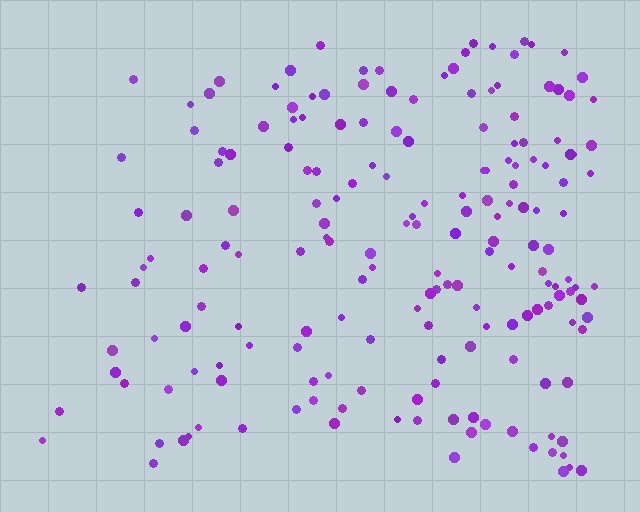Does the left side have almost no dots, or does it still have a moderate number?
Still a moderate number, just noticeably fewer than the right.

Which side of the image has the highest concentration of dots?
The right.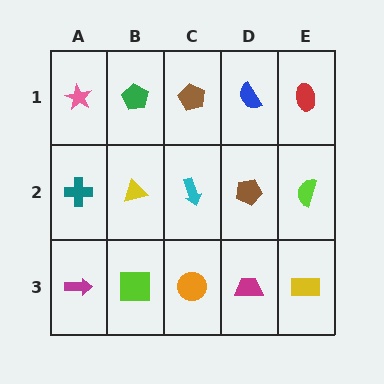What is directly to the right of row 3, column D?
A yellow rectangle.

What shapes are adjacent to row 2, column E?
A red ellipse (row 1, column E), a yellow rectangle (row 3, column E), a brown pentagon (row 2, column D).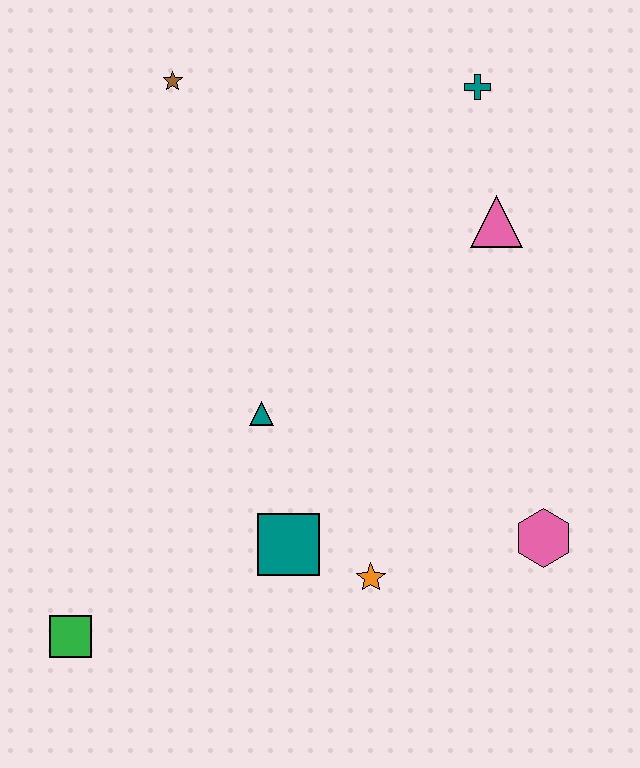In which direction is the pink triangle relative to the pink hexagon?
The pink triangle is above the pink hexagon.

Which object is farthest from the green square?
The teal cross is farthest from the green square.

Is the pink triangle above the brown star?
No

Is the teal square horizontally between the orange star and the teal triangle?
Yes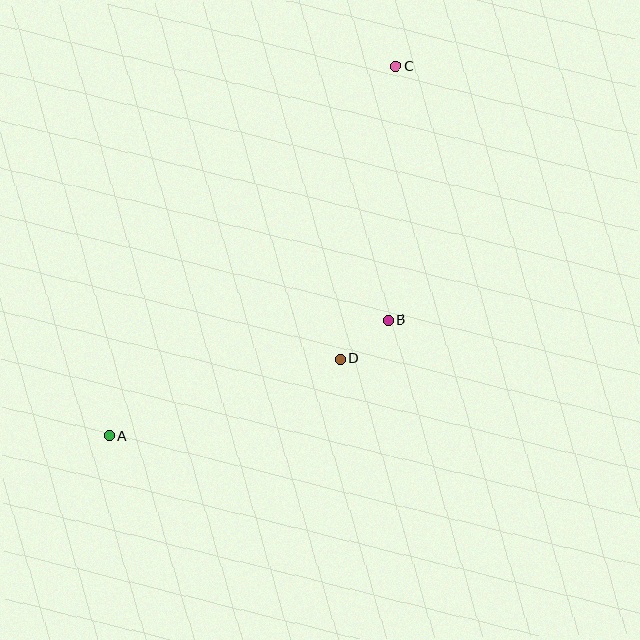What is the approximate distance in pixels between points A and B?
The distance between A and B is approximately 302 pixels.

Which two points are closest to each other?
Points B and D are closest to each other.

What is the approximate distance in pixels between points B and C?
The distance between B and C is approximately 254 pixels.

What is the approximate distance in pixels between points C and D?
The distance between C and D is approximately 298 pixels.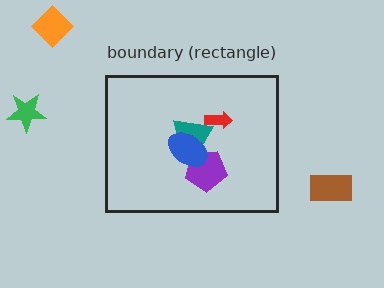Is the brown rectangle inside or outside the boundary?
Outside.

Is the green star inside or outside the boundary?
Outside.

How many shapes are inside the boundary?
4 inside, 3 outside.